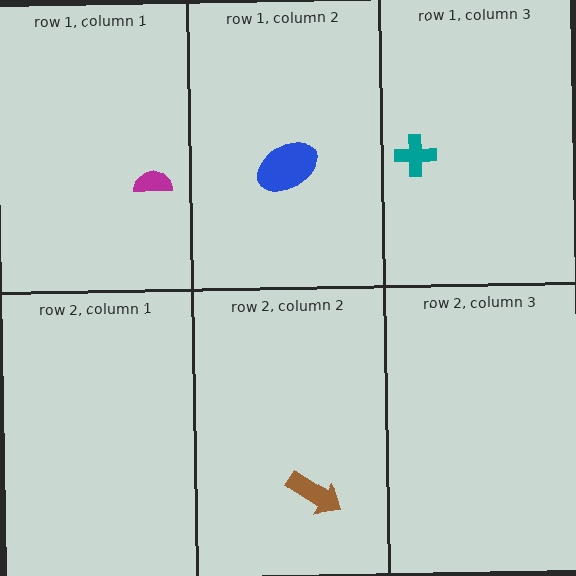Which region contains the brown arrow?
The row 2, column 2 region.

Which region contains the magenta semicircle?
The row 1, column 1 region.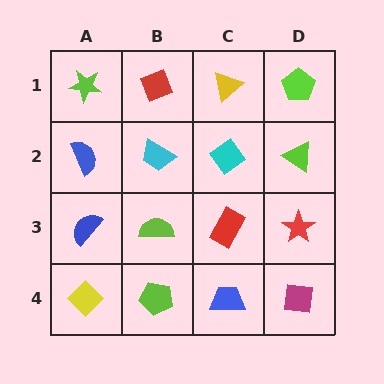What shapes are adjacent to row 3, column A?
A blue semicircle (row 2, column A), a yellow diamond (row 4, column A), a lime semicircle (row 3, column B).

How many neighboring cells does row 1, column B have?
3.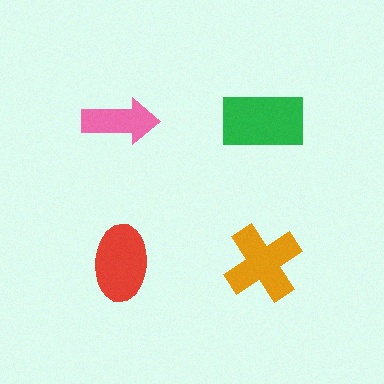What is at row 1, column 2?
A green rectangle.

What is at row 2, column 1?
A red ellipse.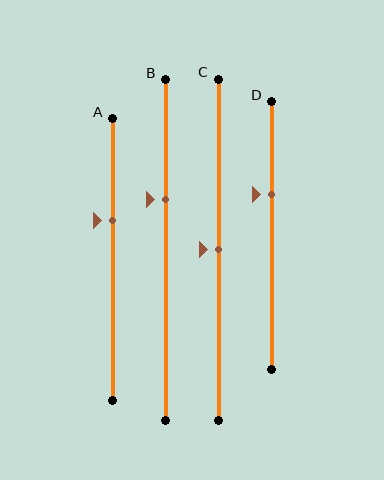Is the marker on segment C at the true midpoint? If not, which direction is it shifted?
Yes, the marker on segment C is at the true midpoint.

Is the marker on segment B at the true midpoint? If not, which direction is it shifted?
No, the marker on segment B is shifted upward by about 15% of the segment length.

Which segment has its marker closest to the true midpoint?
Segment C has its marker closest to the true midpoint.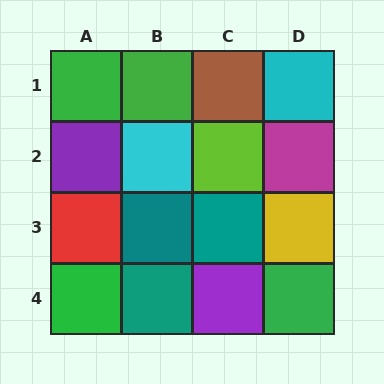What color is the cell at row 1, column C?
Brown.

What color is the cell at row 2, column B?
Cyan.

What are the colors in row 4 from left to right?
Green, teal, purple, green.